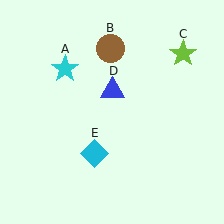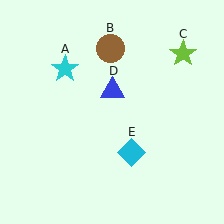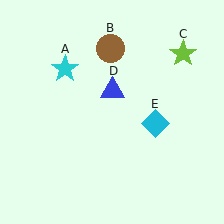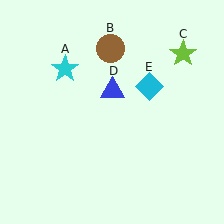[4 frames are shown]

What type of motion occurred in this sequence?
The cyan diamond (object E) rotated counterclockwise around the center of the scene.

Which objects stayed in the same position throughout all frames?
Cyan star (object A) and brown circle (object B) and lime star (object C) and blue triangle (object D) remained stationary.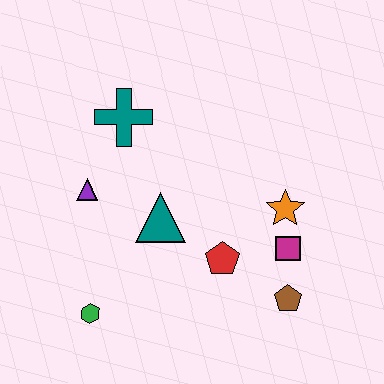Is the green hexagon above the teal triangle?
No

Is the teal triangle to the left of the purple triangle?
No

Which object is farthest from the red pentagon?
The teal cross is farthest from the red pentagon.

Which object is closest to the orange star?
The magenta square is closest to the orange star.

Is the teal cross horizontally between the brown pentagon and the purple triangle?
Yes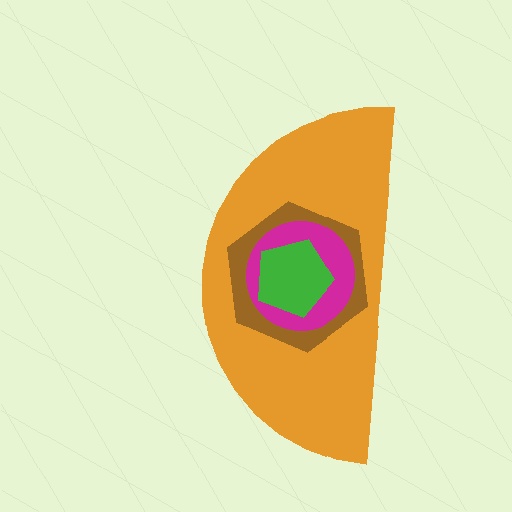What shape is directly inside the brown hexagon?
The magenta circle.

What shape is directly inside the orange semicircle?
The brown hexagon.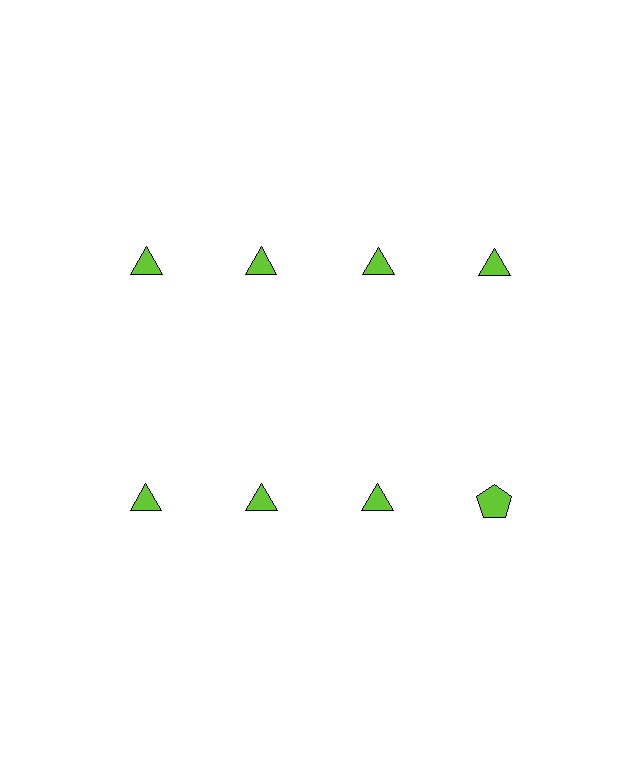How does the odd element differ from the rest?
It has a different shape: pentagon instead of triangle.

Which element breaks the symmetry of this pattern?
The lime pentagon in the second row, second from right column breaks the symmetry. All other shapes are lime triangles.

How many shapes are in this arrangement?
There are 8 shapes arranged in a grid pattern.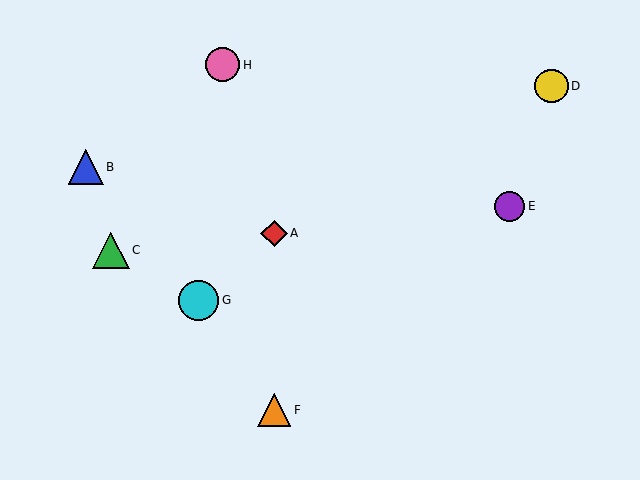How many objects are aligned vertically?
2 objects (A, F) are aligned vertically.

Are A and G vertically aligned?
No, A is at x≈274 and G is at x≈199.